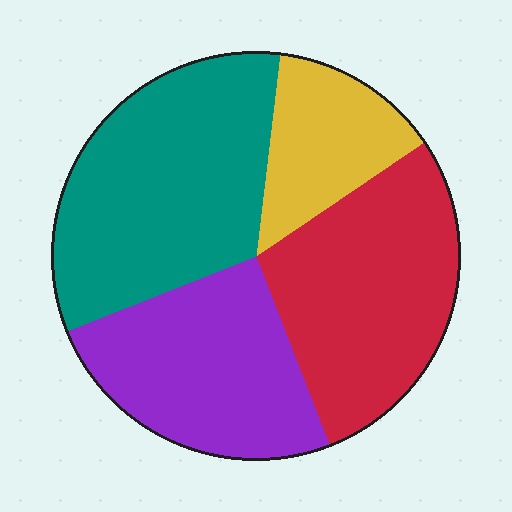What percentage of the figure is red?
Red covers roughly 30% of the figure.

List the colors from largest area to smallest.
From largest to smallest: teal, red, purple, yellow.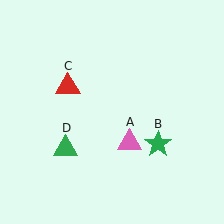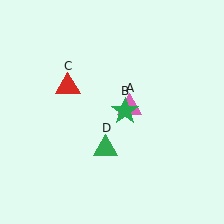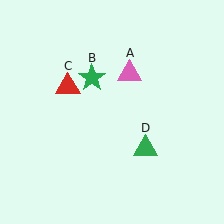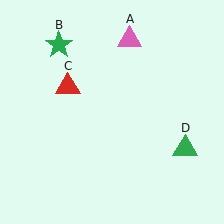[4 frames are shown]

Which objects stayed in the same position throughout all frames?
Red triangle (object C) remained stationary.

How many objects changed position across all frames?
3 objects changed position: pink triangle (object A), green star (object B), green triangle (object D).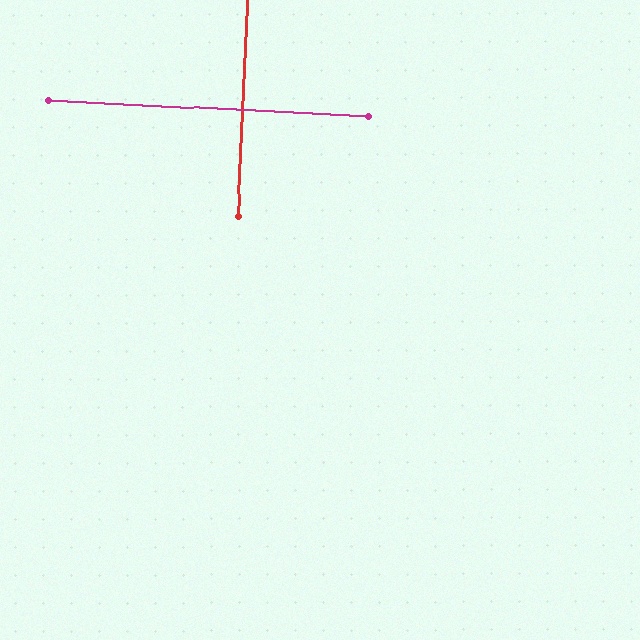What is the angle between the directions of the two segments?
Approximately 90 degrees.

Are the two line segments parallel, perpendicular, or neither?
Perpendicular — they meet at approximately 90°.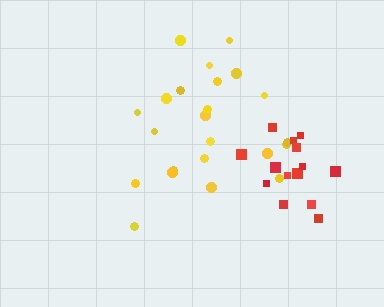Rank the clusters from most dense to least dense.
red, yellow.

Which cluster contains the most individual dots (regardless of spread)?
Yellow (23).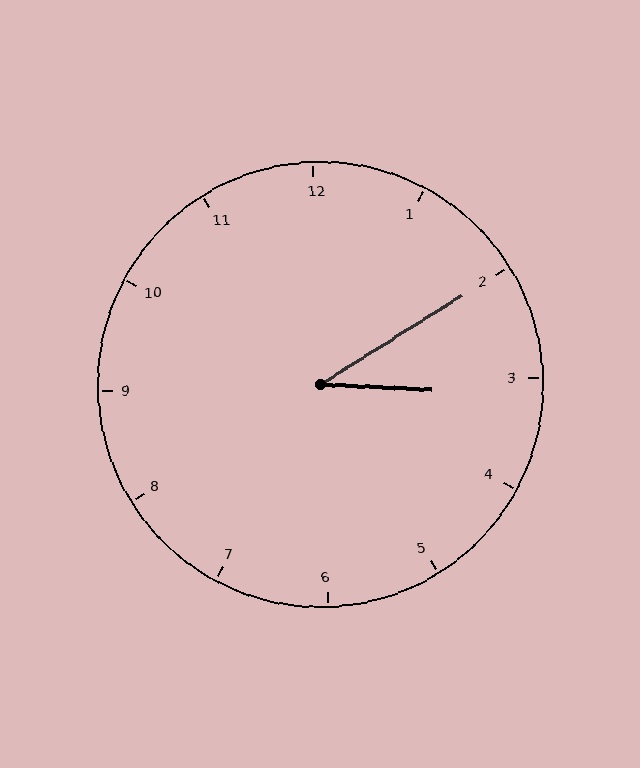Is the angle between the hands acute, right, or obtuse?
It is acute.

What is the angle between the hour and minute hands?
Approximately 35 degrees.